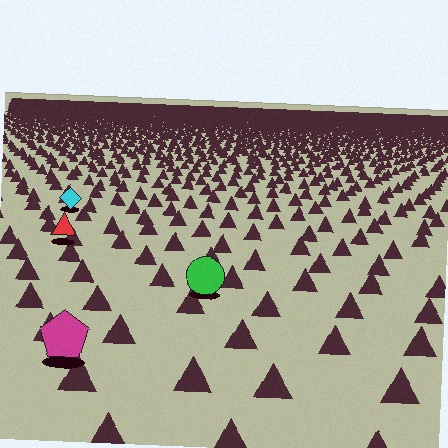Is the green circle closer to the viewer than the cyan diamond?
Yes. The green circle is closer — you can tell from the texture gradient: the ground texture is coarser near it.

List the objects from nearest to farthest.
From nearest to farthest: the magenta pentagon, the green circle, the red triangle, the cyan diamond.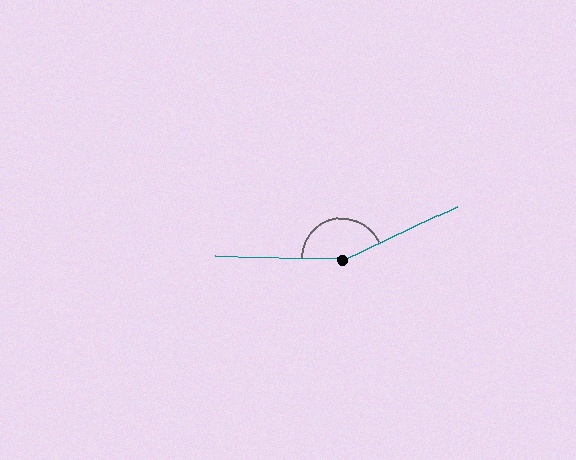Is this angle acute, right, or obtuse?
It is obtuse.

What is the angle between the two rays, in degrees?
Approximately 154 degrees.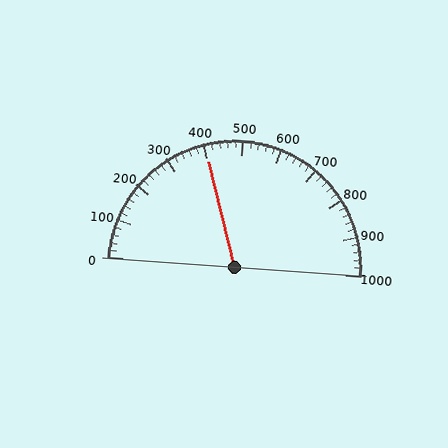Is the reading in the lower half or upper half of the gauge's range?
The reading is in the lower half of the range (0 to 1000).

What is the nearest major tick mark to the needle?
The nearest major tick mark is 400.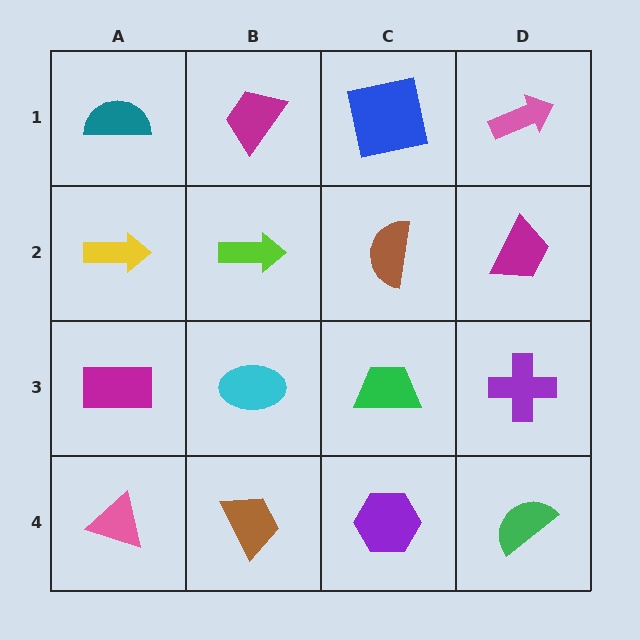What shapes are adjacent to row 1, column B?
A lime arrow (row 2, column B), a teal semicircle (row 1, column A), a blue square (row 1, column C).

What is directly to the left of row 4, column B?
A pink triangle.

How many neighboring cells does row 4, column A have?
2.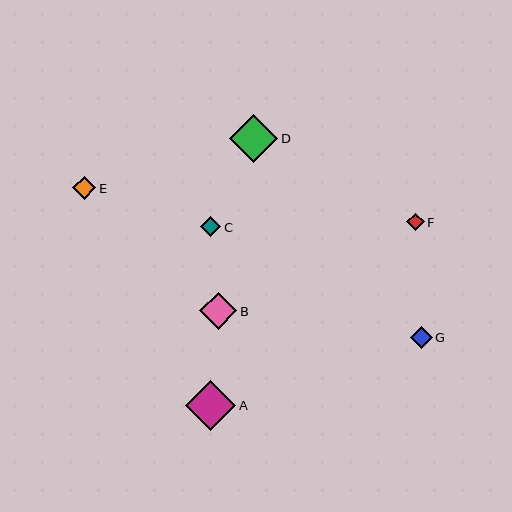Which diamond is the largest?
Diamond A is the largest with a size of approximately 50 pixels.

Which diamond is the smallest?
Diamond F is the smallest with a size of approximately 18 pixels.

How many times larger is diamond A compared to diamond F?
Diamond A is approximately 2.8 times the size of diamond F.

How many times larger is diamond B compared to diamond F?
Diamond B is approximately 2.1 times the size of diamond F.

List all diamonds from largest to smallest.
From largest to smallest: A, D, B, E, G, C, F.